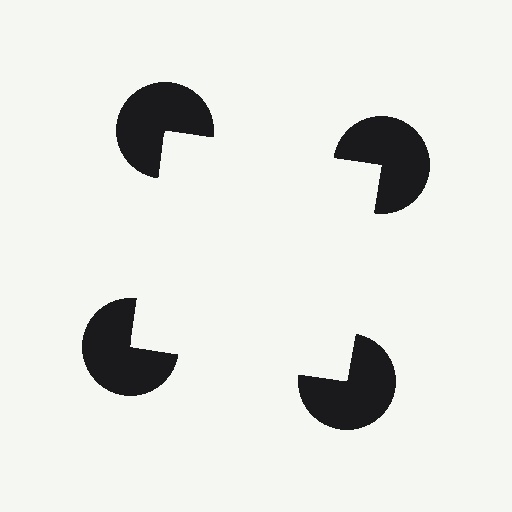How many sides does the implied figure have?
4 sides.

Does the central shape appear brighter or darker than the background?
It typically appears slightly brighter than the background, even though no actual brightness change is drawn.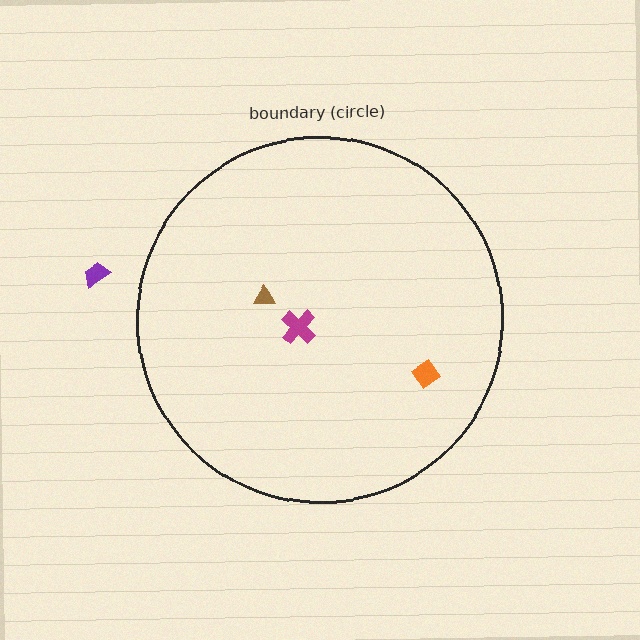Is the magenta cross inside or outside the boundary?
Inside.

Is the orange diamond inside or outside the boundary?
Inside.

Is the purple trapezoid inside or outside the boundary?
Outside.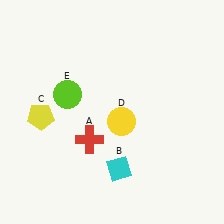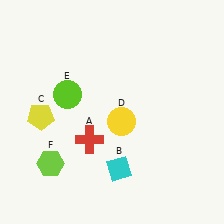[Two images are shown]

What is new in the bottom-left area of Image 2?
A lime hexagon (F) was added in the bottom-left area of Image 2.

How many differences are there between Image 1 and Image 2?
There is 1 difference between the two images.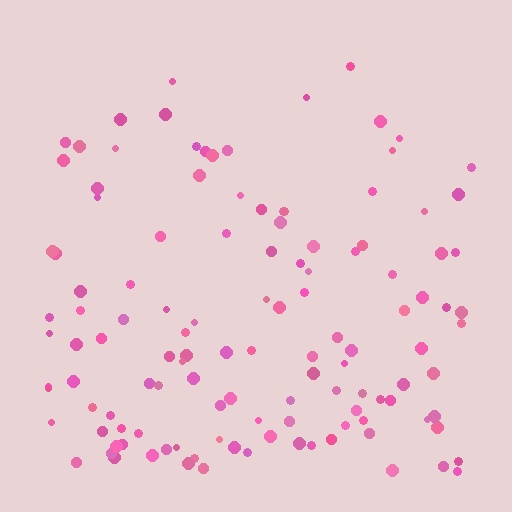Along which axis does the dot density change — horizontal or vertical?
Vertical.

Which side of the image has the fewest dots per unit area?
The top.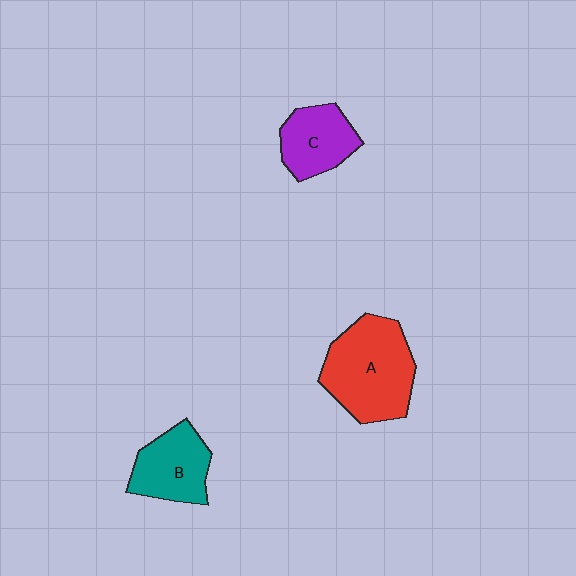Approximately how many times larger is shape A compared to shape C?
Approximately 1.7 times.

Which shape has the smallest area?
Shape C (purple).